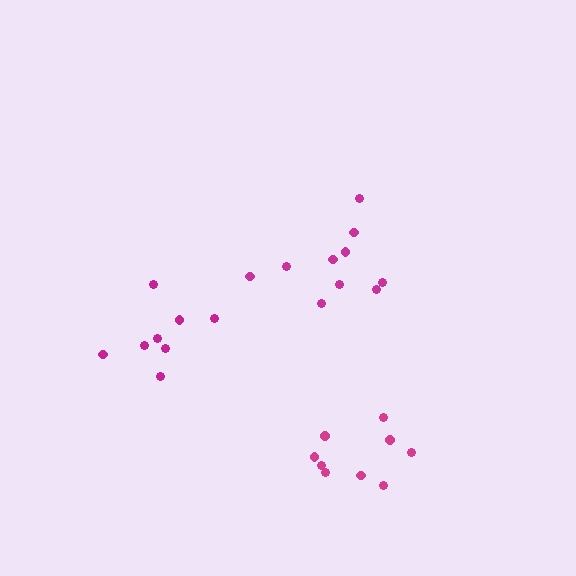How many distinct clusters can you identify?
There are 3 distinct clusters.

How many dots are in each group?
Group 1: 8 dots, Group 2: 9 dots, Group 3: 10 dots (27 total).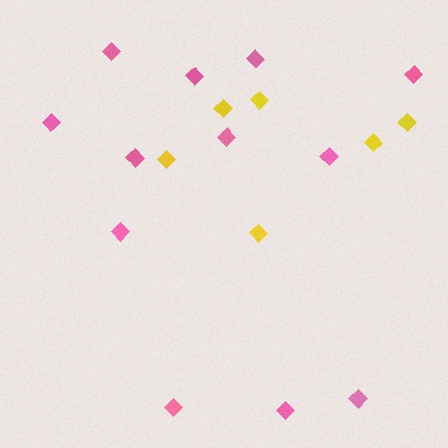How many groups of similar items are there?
There are 2 groups: one group of yellow diamonds (6) and one group of pink diamonds (12).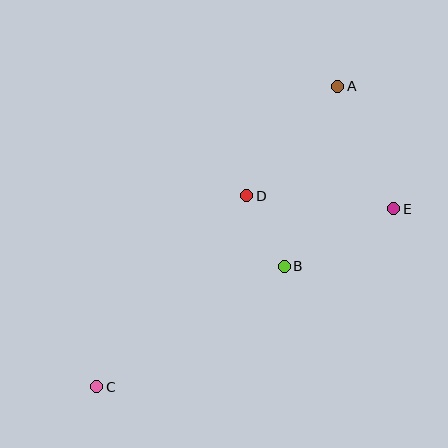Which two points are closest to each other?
Points B and D are closest to each other.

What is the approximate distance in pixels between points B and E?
The distance between B and E is approximately 124 pixels.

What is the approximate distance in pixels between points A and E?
The distance between A and E is approximately 135 pixels.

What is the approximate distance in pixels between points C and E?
The distance between C and E is approximately 346 pixels.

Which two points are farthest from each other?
Points A and C are farthest from each other.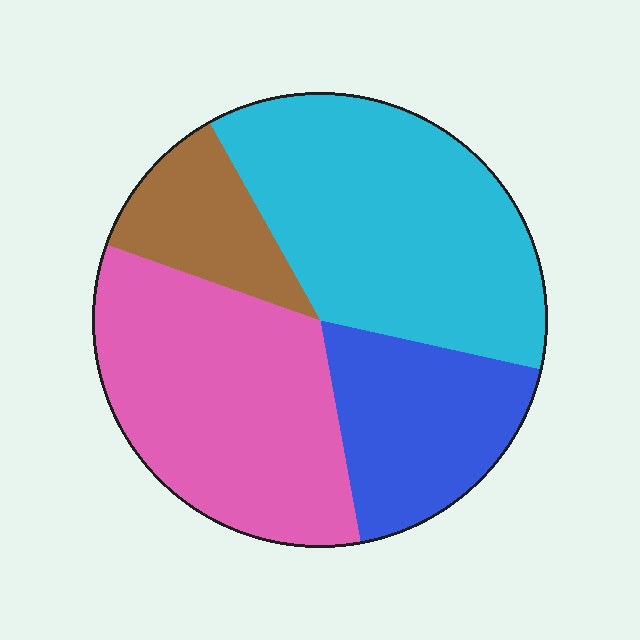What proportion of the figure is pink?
Pink covers roughly 35% of the figure.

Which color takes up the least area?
Brown, at roughly 10%.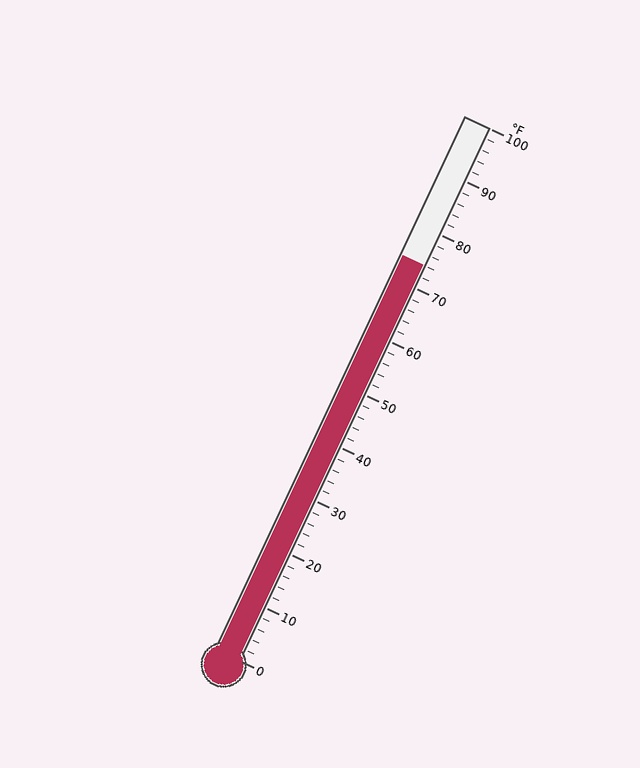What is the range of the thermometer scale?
The thermometer scale ranges from 0°F to 100°F.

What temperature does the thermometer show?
The thermometer shows approximately 74°F.